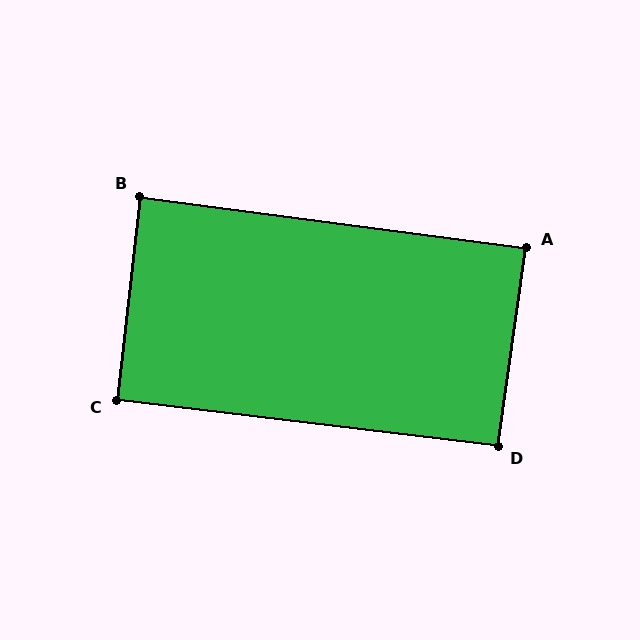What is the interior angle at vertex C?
Approximately 90 degrees (approximately right).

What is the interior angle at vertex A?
Approximately 90 degrees (approximately right).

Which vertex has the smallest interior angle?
B, at approximately 89 degrees.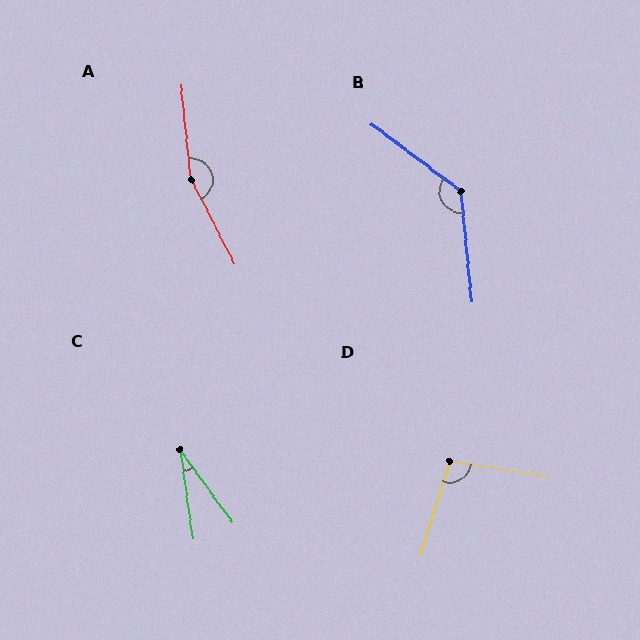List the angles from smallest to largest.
C (28°), D (98°), B (133°), A (159°).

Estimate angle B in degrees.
Approximately 133 degrees.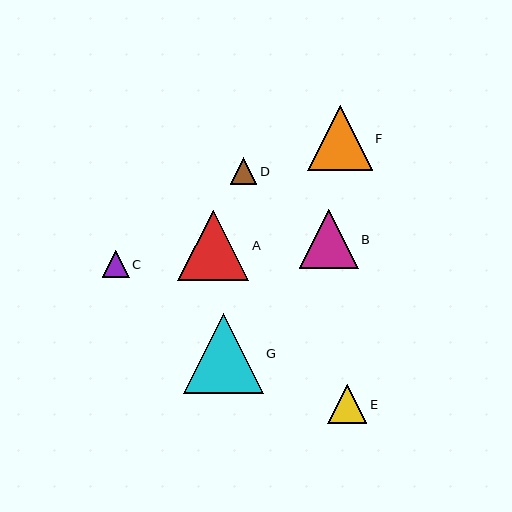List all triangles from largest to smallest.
From largest to smallest: G, A, F, B, E, C, D.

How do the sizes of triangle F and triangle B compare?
Triangle F and triangle B are approximately the same size.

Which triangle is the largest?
Triangle G is the largest with a size of approximately 80 pixels.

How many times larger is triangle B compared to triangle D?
Triangle B is approximately 2.2 times the size of triangle D.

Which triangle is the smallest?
Triangle D is the smallest with a size of approximately 27 pixels.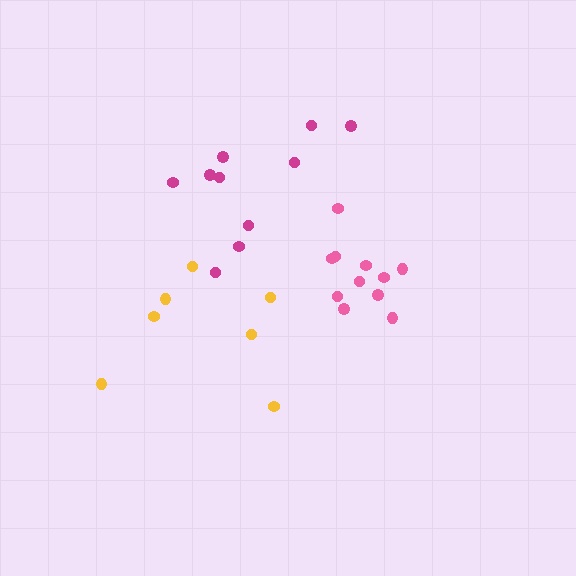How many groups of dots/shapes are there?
There are 3 groups.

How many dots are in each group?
Group 1: 7 dots, Group 2: 11 dots, Group 3: 10 dots (28 total).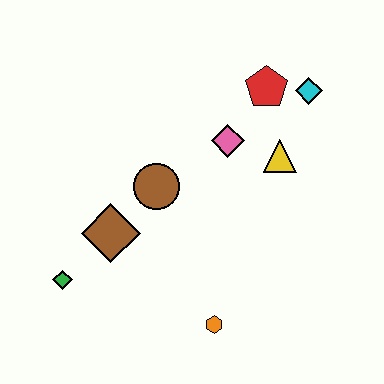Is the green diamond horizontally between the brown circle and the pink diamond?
No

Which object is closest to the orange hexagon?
The brown diamond is closest to the orange hexagon.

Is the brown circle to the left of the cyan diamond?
Yes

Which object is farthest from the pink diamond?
The green diamond is farthest from the pink diamond.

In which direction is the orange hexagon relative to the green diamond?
The orange hexagon is to the right of the green diamond.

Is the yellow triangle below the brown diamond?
No